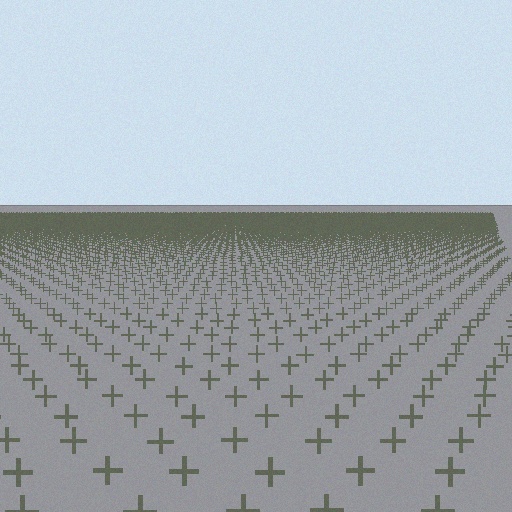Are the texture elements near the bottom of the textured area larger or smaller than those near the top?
Larger. Near the bottom, elements are closer to the viewer and appear at a bigger on-screen size.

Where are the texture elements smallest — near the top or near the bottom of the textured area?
Near the top.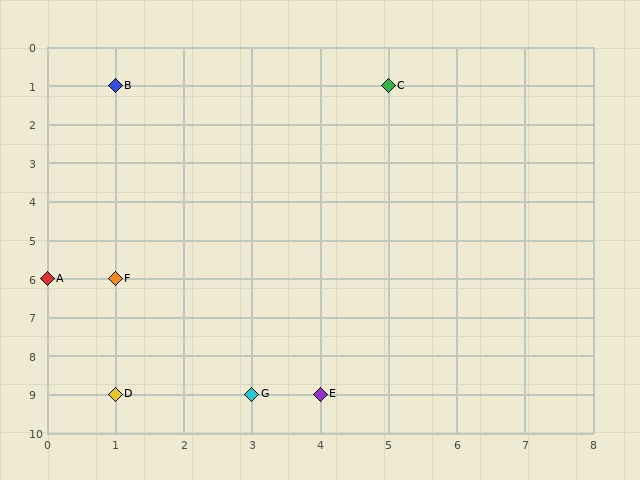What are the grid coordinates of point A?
Point A is at grid coordinates (0, 6).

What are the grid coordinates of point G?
Point G is at grid coordinates (3, 9).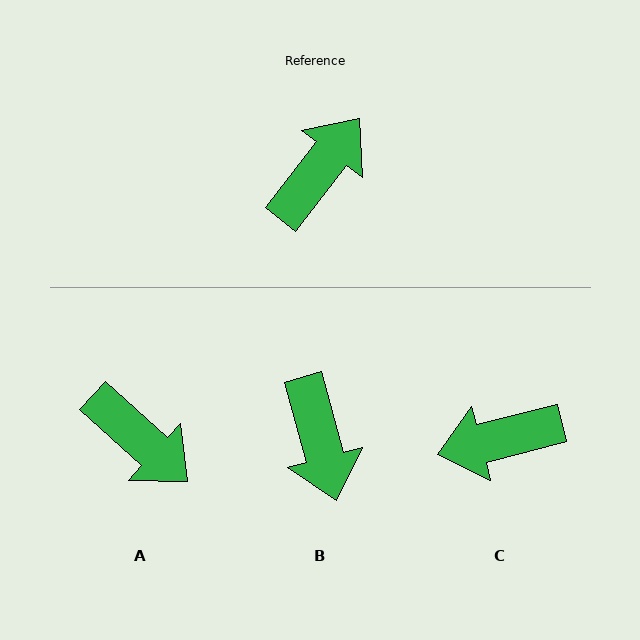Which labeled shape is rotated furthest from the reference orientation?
C, about 142 degrees away.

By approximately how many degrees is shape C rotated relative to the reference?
Approximately 142 degrees counter-clockwise.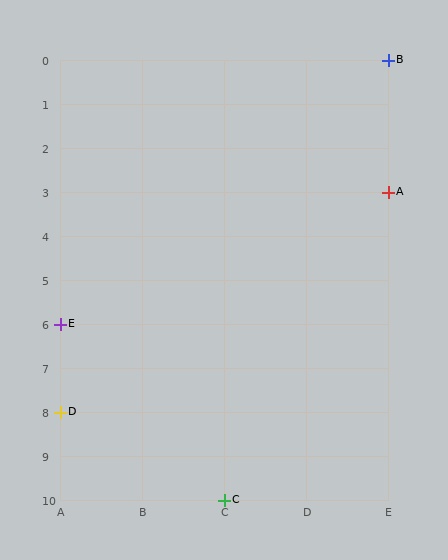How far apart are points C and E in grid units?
Points C and E are 2 columns and 4 rows apart (about 4.5 grid units diagonally).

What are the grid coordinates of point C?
Point C is at grid coordinates (C, 10).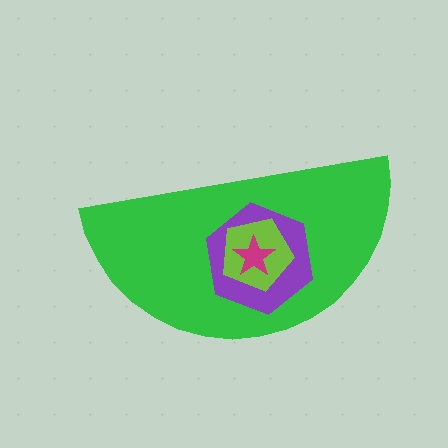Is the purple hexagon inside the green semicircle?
Yes.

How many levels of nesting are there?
4.